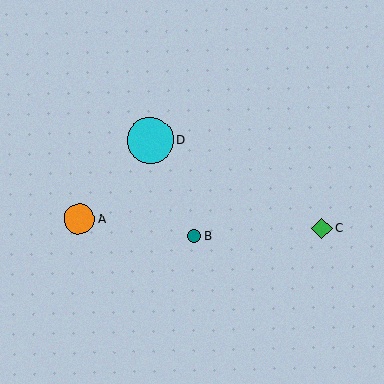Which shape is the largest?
The cyan circle (labeled D) is the largest.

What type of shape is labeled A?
Shape A is an orange circle.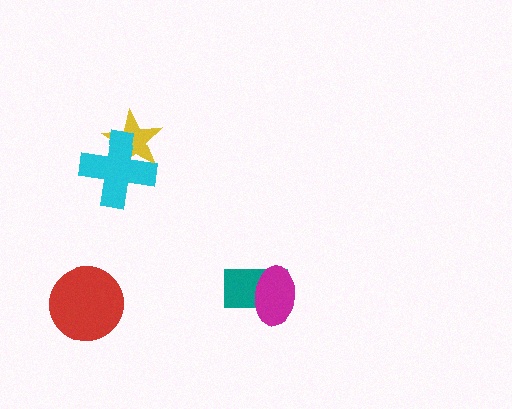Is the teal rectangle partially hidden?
Yes, it is partially covered by another shape.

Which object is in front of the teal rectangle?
The magenta ellipse is in front of the teal rectangle.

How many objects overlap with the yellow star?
1 object overlaps with the yellow star.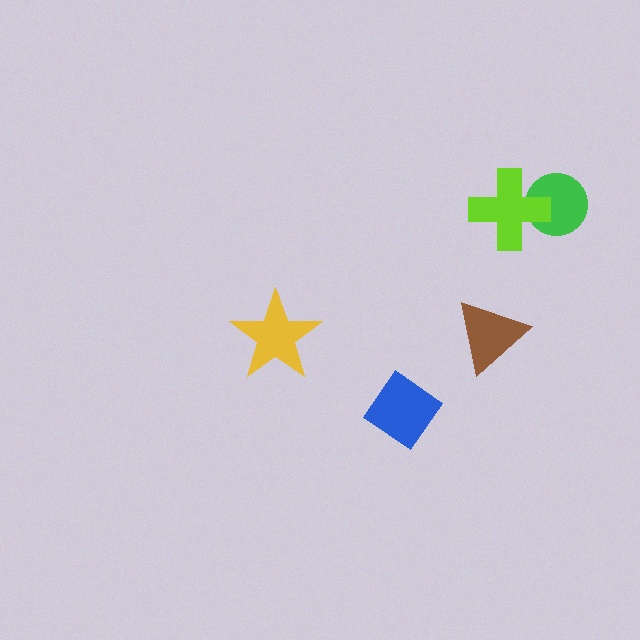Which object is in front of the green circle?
The lime cross is in front of the green circle.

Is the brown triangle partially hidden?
No, no other shape covers it.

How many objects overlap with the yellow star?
0 objects overlap with the yellow star.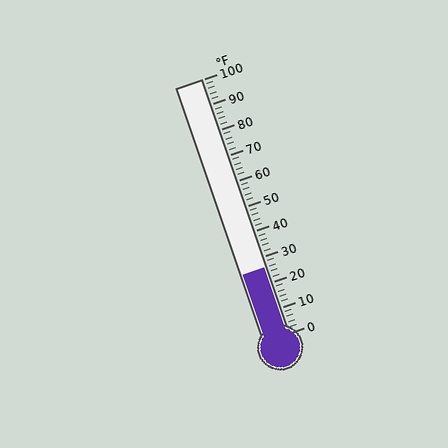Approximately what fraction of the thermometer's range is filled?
The thermometer is filled to approximately 25% of its range.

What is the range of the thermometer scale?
The thermometer scale ranges from 0°F to 100°F.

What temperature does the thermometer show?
The thermometer shows approximately 26°F.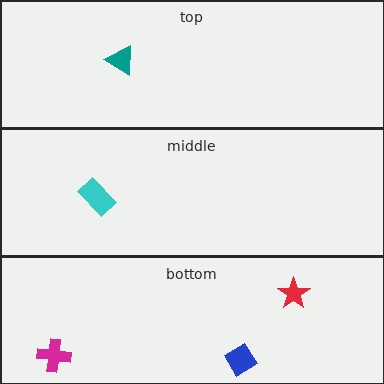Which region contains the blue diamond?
The bottom region.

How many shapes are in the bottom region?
3.